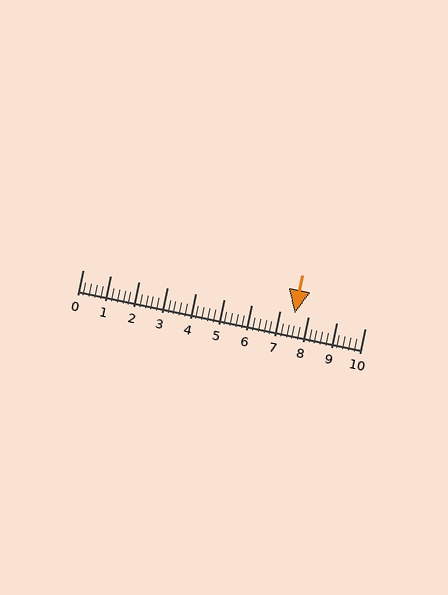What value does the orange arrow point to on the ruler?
The orange arrow points to approximately 7.5.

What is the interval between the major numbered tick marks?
The major tick marks are spaced 1 units apart.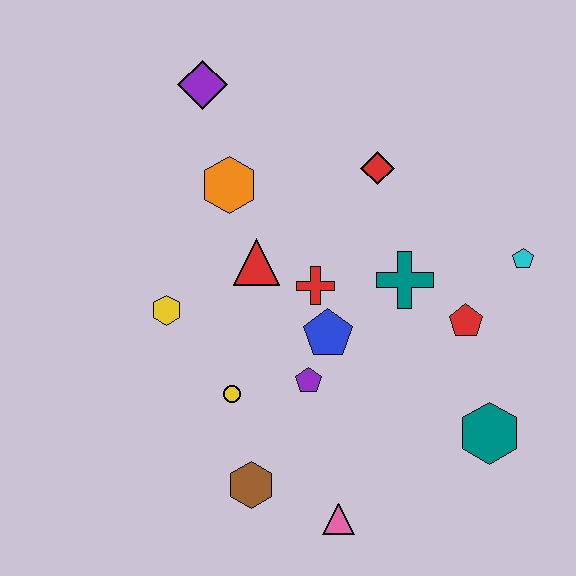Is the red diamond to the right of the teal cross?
No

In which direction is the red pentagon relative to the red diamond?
The red pentagon is below the red diamond.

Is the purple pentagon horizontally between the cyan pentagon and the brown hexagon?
Yes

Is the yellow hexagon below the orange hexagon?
Yes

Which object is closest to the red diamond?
The teal cross is closest to the red diamond.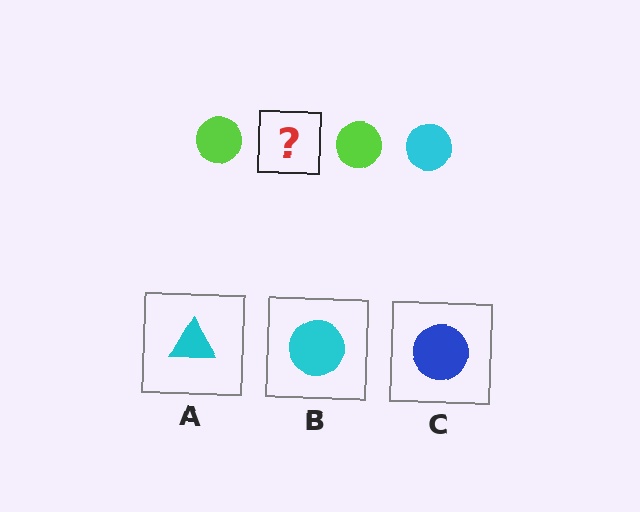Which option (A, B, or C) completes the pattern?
B.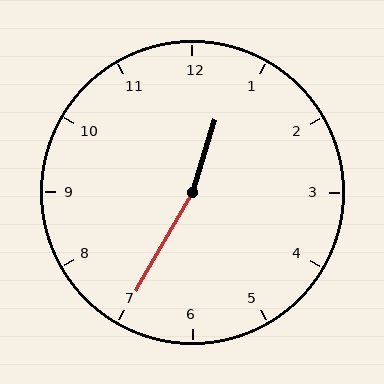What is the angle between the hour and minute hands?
Approximately 168 degrees.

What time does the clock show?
12:35.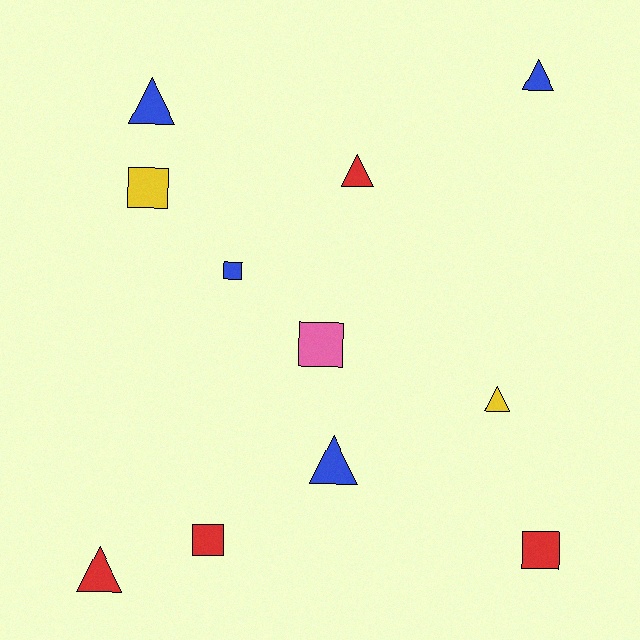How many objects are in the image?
There are 11 objects.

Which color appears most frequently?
Blue, with 4 objects.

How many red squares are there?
There are 2 red squares.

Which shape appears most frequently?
Triangle, with 6 objects.